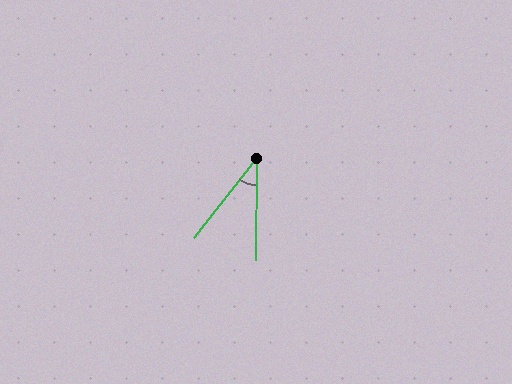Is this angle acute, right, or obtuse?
It is acute.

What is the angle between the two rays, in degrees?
Approximately 37 degrees.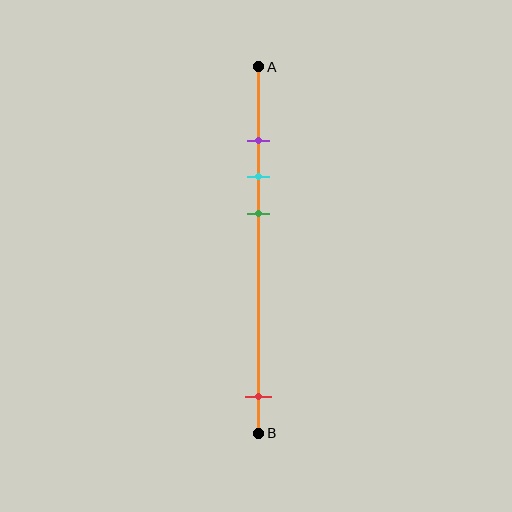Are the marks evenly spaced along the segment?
No, the marks are not evenly spaced.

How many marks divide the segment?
There are 4 marks dividing the segment.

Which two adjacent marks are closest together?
The purple and cyan marks are the closest adjacent pair.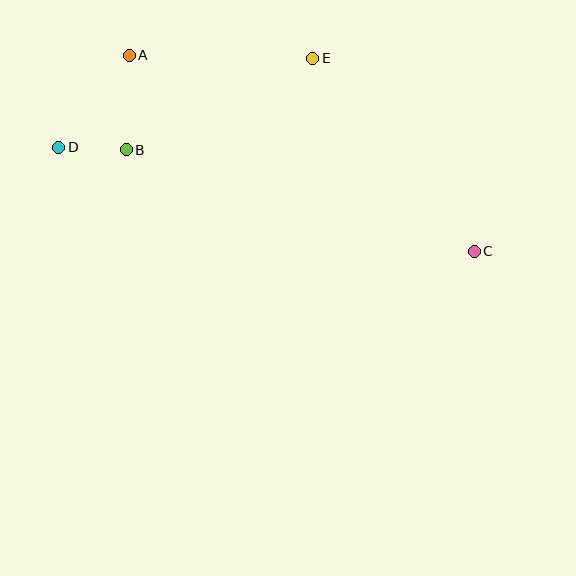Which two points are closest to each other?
Points B and D are closest to each other.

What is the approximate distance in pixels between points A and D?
The distance between A and D is approximately 116 pixels.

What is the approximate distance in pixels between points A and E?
The distance between A and E is approximately 183 pixels.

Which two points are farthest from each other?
Points C and D are farthest from each other.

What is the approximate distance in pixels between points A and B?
The distance between A and B is approximately 94 pixels.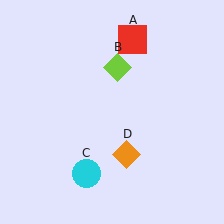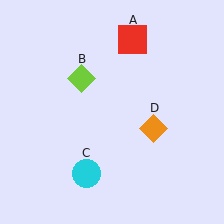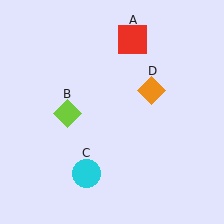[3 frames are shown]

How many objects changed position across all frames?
2 objects changed position: lime diamond (object B), orange diamond (object D).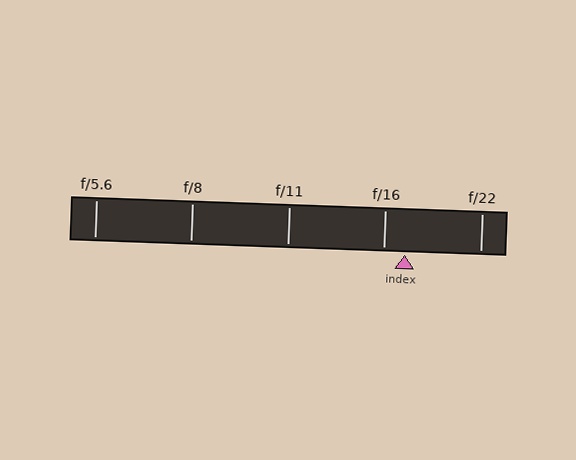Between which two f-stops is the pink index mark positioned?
The index mark is between f/16 and f/22.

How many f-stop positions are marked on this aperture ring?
There are 5 f-stop positions marked.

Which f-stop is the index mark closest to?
The index mark is closest to f/16.